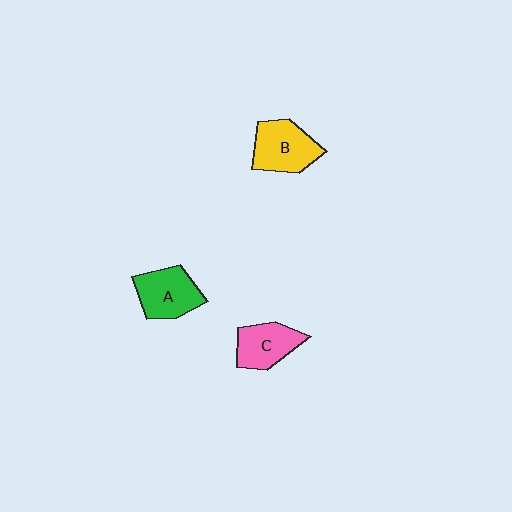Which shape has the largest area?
Shape B (yellow).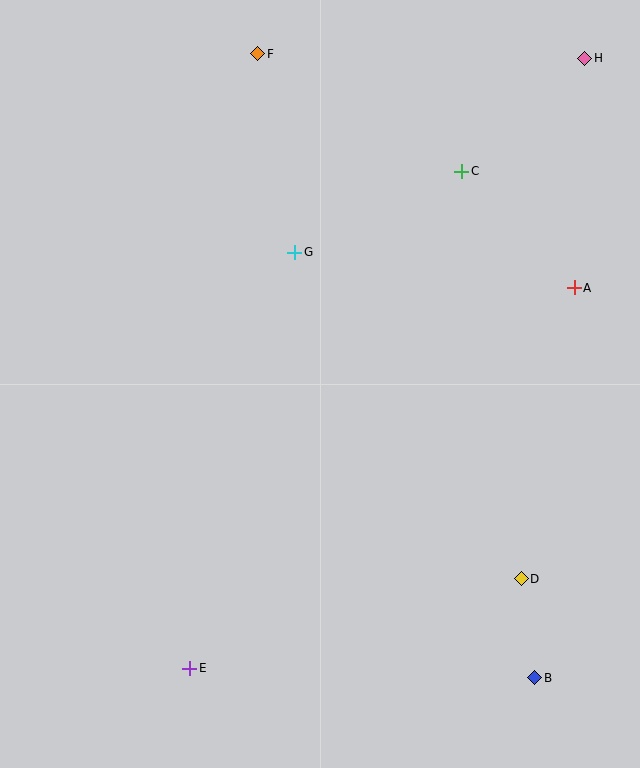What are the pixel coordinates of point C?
Point C is at (462, 171).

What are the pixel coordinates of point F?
Point F is at (258, 54).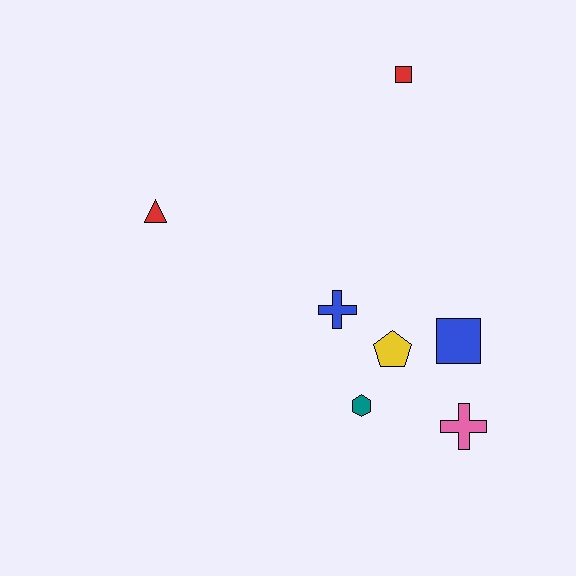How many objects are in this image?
There are 7 objects.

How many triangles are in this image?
There is 1 triangle.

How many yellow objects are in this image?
There is 1 yellow object.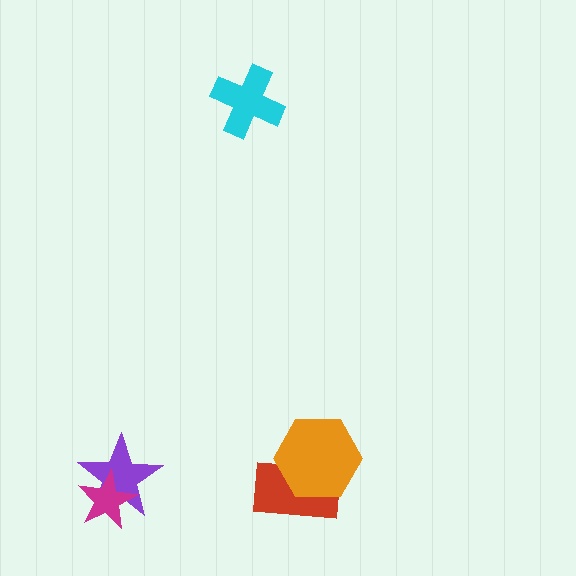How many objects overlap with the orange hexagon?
1 object overlaps with the orange hexagon.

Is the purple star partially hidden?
Yes, it is partially covered by another shape.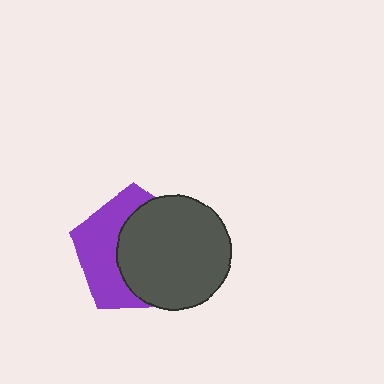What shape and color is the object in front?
The object in front is a dark gray circle.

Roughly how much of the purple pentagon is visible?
A small part of it is visible (roughly 43%).